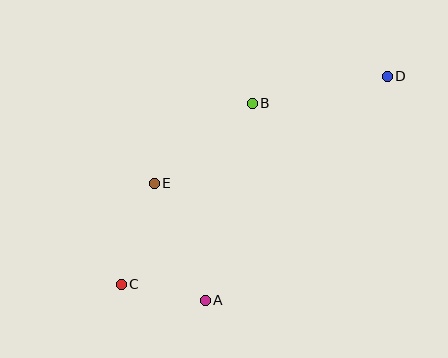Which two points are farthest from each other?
Points C and D are farthest from each other.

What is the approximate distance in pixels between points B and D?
The distance between B and D is approximately 138 pixels.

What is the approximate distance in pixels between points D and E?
The distance between D and E is approximately 256 pixels.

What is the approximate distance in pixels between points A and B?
The distance between A and B is approximately 203 pixels.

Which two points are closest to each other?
Points A and C are closest to each other.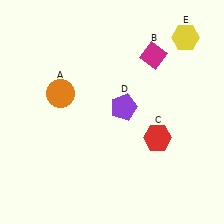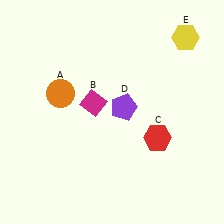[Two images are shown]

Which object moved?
The magenta diamond (B) moved left.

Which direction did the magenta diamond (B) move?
The magenta diamond (B) moved left.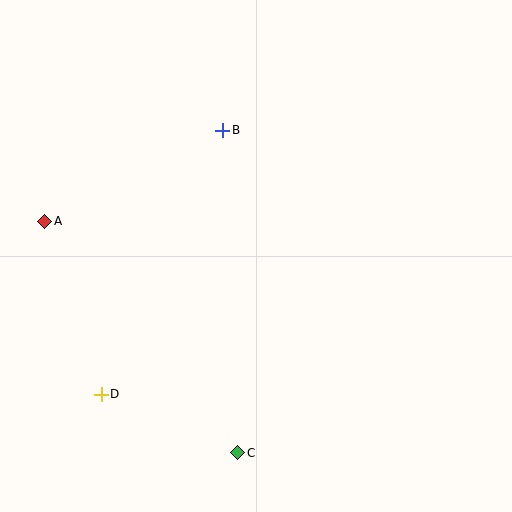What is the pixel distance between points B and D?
The distance between B and D is 291 pixels.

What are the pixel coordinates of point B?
Point B is at (223, 130).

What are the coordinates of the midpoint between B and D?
The midpoint between B and D is at (162, 262).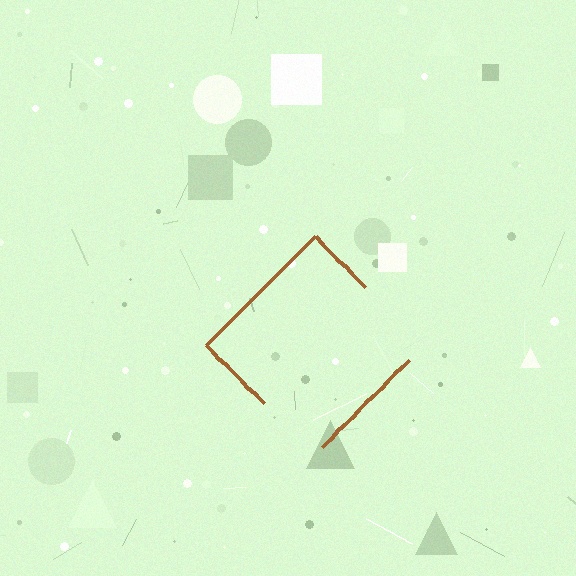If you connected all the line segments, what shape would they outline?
They would outline a diamond.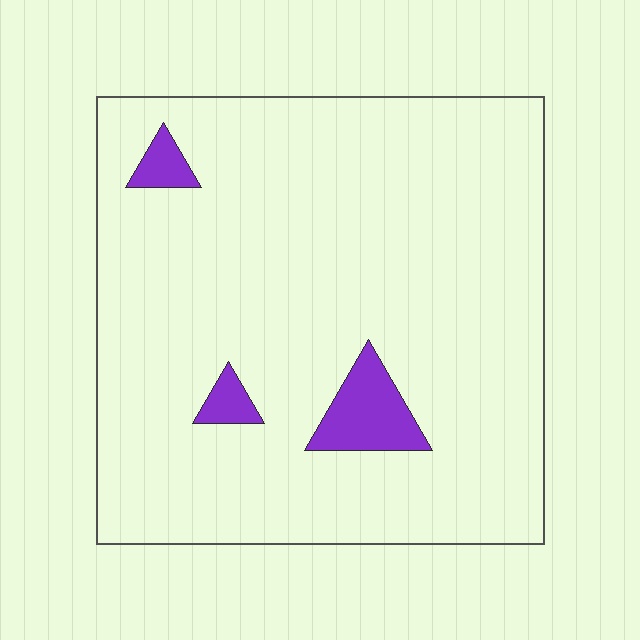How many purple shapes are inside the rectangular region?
3.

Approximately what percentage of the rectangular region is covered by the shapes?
Approximately 5%.